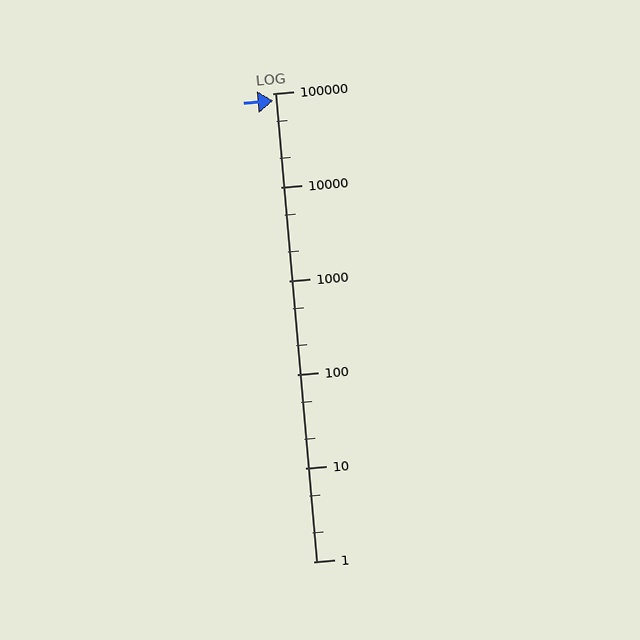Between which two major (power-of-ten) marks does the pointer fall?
The pointer is between 10000 and 100000.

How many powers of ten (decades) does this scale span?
The scale spans 5 decades, from 1 to 100000.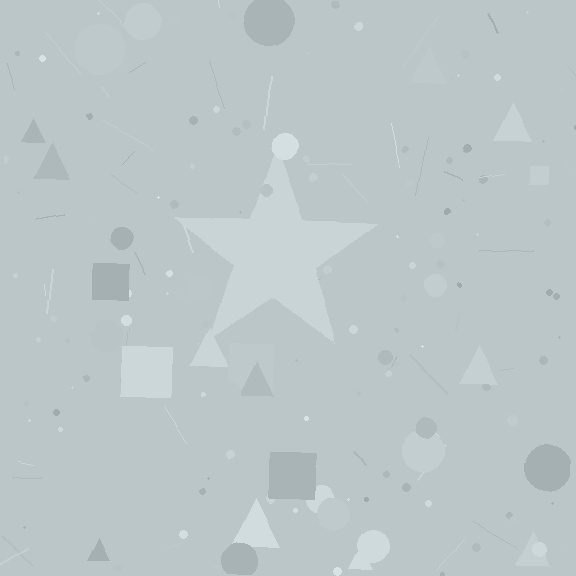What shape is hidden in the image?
A star is hidden in the image.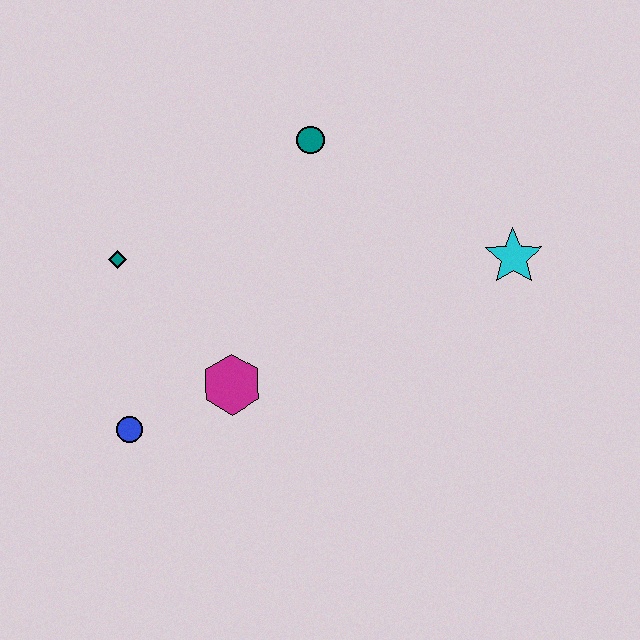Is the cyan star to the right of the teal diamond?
Yes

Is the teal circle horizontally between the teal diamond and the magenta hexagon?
No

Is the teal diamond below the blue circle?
No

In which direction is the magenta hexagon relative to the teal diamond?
The magenta hexagon is below the teal diamond.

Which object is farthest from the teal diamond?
The cyan star is farthest from the teal diamond.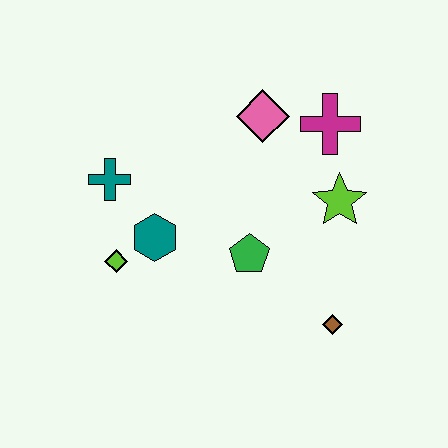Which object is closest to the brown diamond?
The green pentagon is closest to the brown diamond.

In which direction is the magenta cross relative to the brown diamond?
The magenta cross is above the brown diamond.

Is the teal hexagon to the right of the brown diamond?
No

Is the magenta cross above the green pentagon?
Yes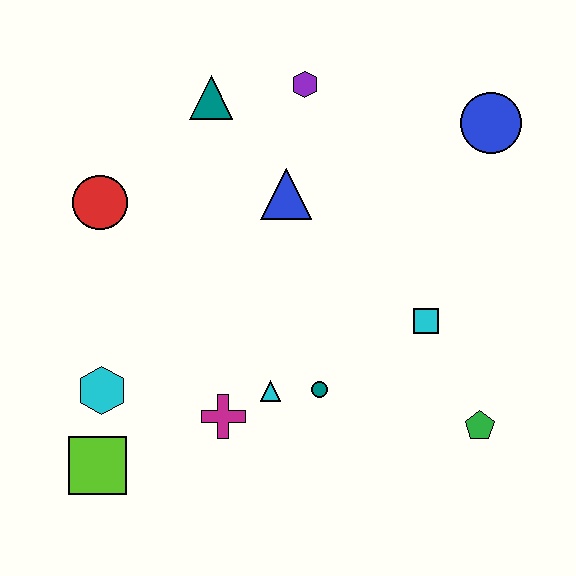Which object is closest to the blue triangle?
The purple hexagon is closest to the blue triangle.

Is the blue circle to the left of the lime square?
No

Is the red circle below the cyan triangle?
No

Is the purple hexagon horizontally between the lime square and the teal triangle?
No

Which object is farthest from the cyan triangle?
The blue circle is farthest from the cyan triangle.